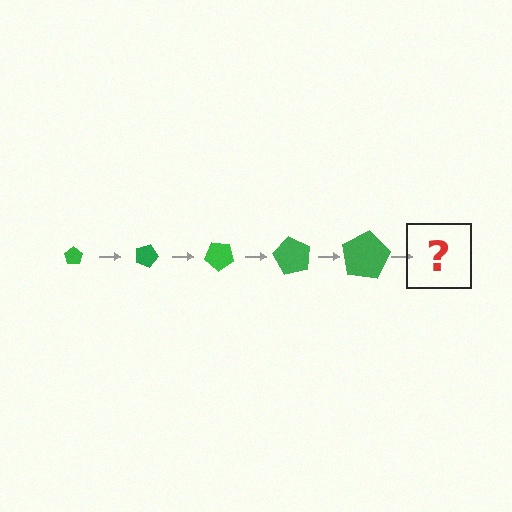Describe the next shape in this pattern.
It should be a pentagon, larger than the previous one and rotated 100 degrees from the start.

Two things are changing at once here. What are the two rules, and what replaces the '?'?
The two rules are that the pentagon grows larger each step and it rotates 20 degrees each step. The '?' should be a pentagon, larger than the previous one and rotated 100 degrees from the start.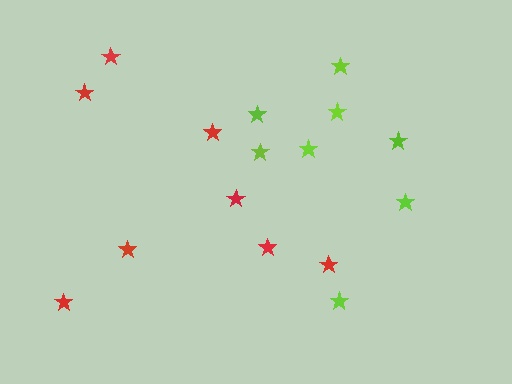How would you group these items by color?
There are 2 groups: one group of lime stars (8) and one group of red stars (8).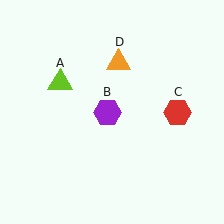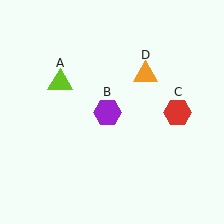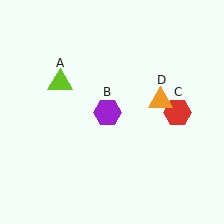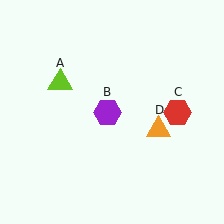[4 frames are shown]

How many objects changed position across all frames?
1 object changed position: orange triangle (object D).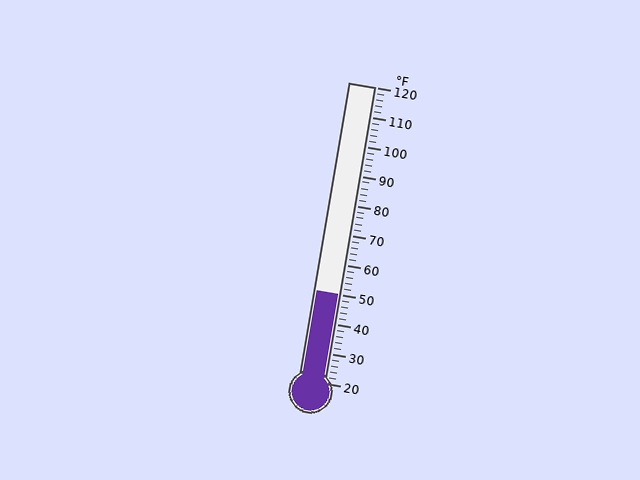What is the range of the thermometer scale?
The thermometer scale ranges from 20°F to 120°F.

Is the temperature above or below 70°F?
The temperature is below 70°F.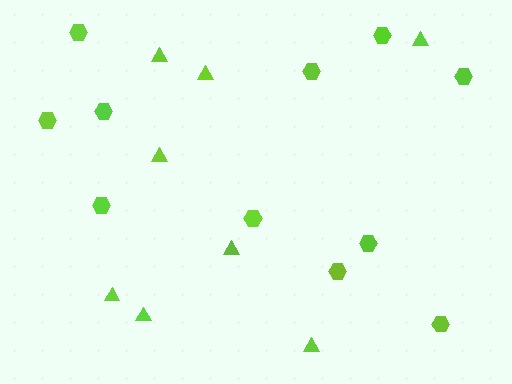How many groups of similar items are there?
There are 2 groups: one group of triangles (8) and one group of hexagons (11).